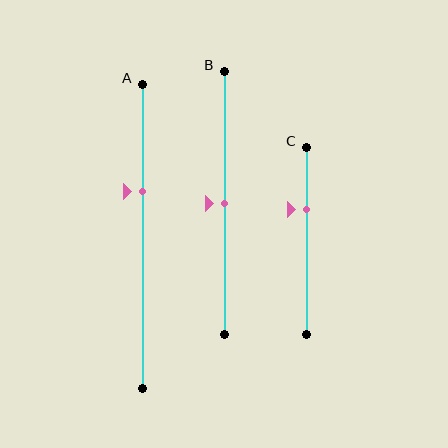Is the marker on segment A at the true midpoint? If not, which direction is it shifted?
No, the marker on segment A is shifted upward by about 15% of the segment length.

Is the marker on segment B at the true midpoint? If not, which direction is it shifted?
Yes, the marker on segment B is at the true midpoint.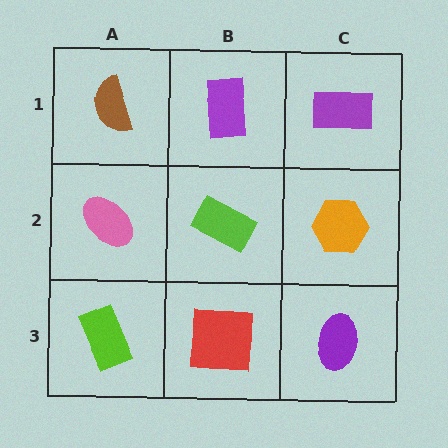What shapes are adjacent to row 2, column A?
A brown semicircle (row 1, column A), a lime rectangle (row 3, column A), a lime rectangle (row 2, column B).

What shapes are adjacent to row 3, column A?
A pink ellipse (row 2, column A), a red square (row 3, column B).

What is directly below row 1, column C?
An orange hexagon.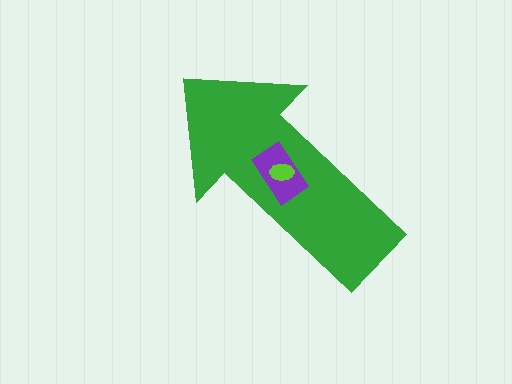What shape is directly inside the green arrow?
The purple rectangle.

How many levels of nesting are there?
3.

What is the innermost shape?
The lime ellipse.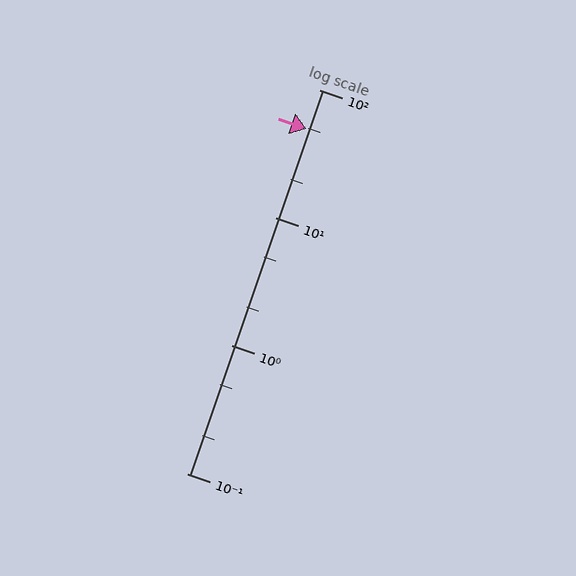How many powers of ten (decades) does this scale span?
The scale spans 3 decades, from 0.1 to 100.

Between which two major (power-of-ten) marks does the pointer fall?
The pointer is between 10 and 100.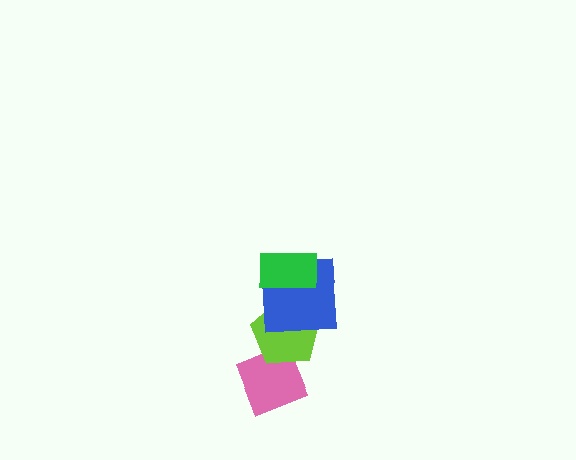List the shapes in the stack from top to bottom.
From top to bottom: the green rectangle, the blue square, the lime pentagon, the pink diamond.